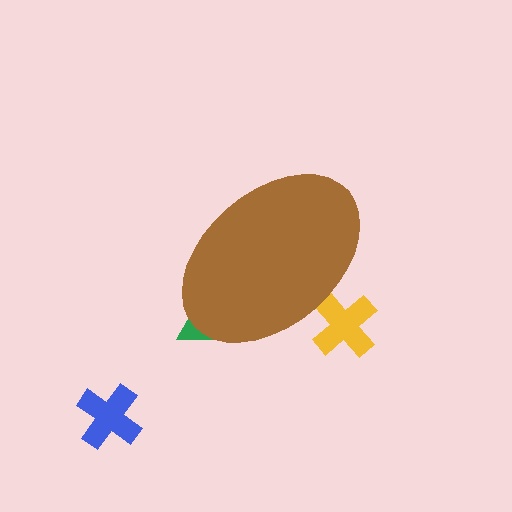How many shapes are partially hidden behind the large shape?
2 shapes are partially hidden.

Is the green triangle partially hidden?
Yes, the green triangle is partially hidden behind the brown ellipse.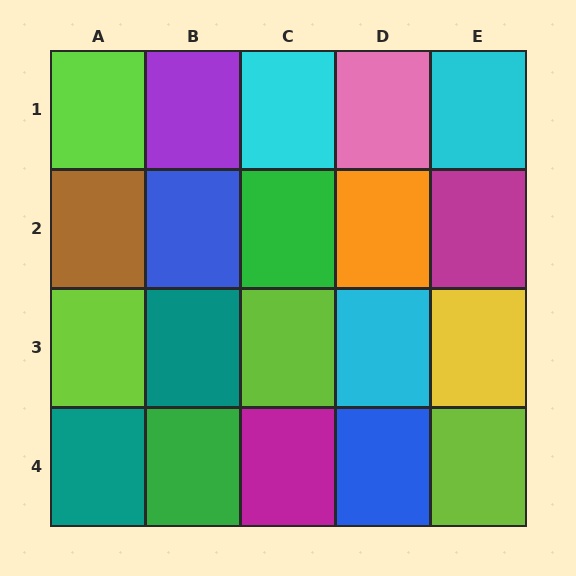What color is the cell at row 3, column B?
Teal.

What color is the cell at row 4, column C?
Magenta.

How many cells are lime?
4 cells are lime.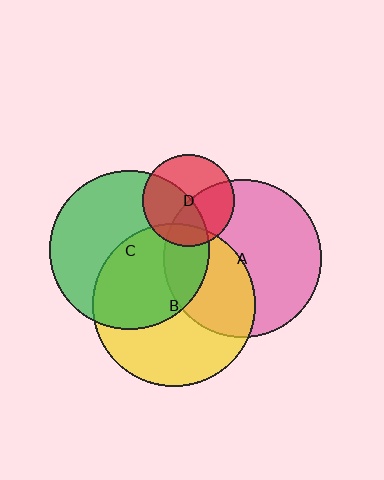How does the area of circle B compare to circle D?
Approximately 3.1 times.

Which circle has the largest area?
Circle B (yellow).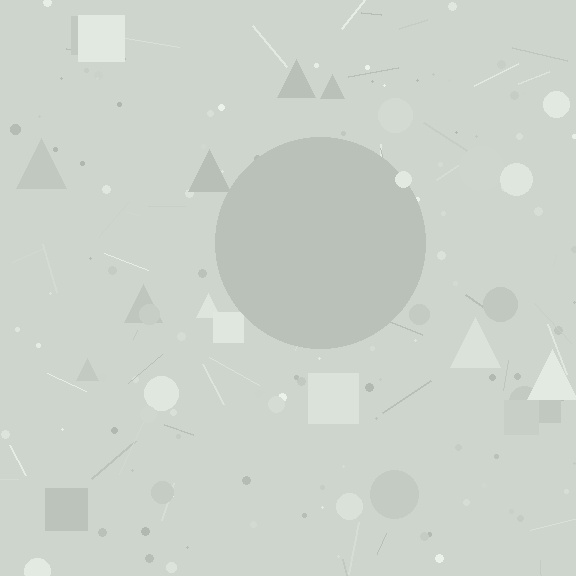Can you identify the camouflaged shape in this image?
The camouflaged shape is a circle.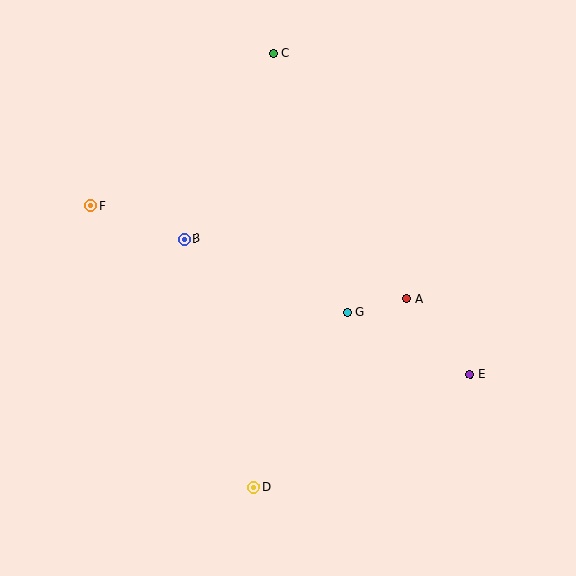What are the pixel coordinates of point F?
Point F is at (90, 206).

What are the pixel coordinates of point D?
Point D is at (254, 487).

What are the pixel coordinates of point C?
Point C is at (273, 54).